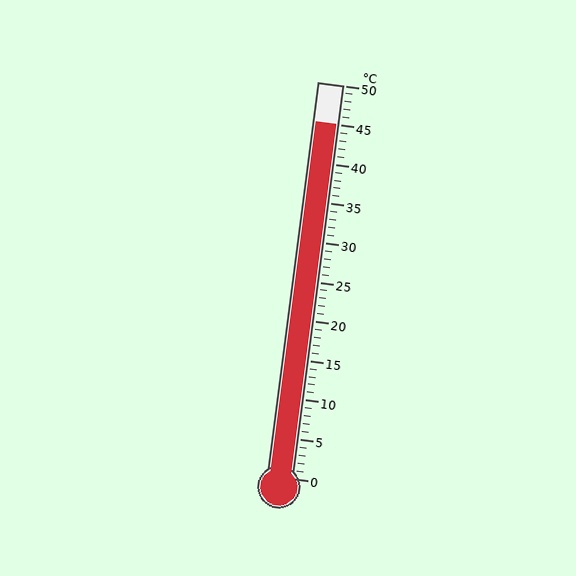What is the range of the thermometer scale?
The thermometer scale ranges from 0°C to 50°C.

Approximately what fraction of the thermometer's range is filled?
The thermometer is filled to approximately 90% of its range.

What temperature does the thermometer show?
The thermometer shows approximately 45°C.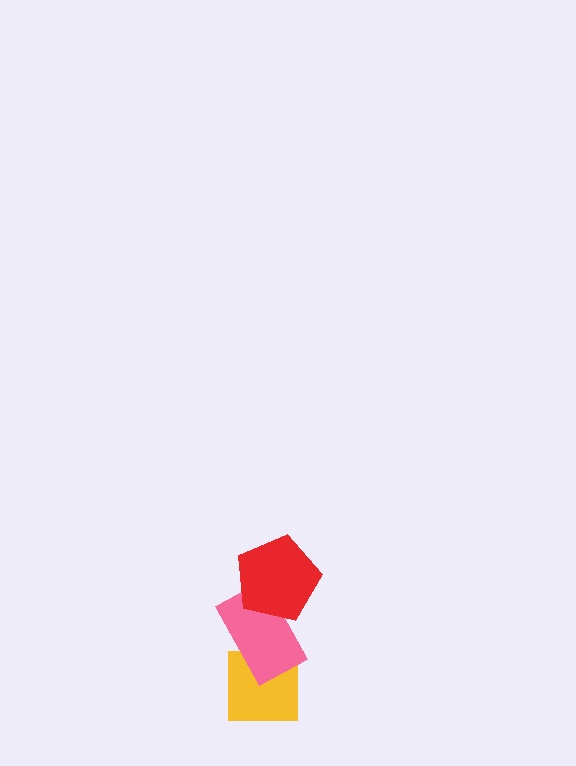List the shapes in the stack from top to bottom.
From top to bottom: the red pentagon, the pink rectangle, the yellow square.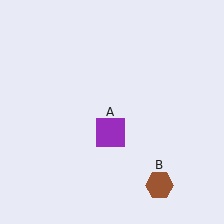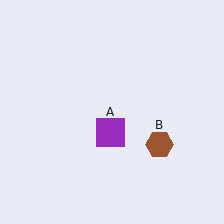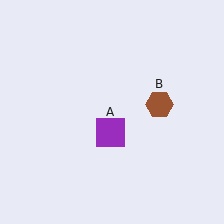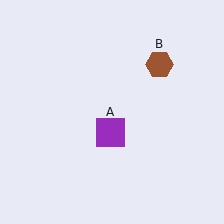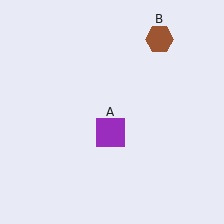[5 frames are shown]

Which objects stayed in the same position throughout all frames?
Purple square (object A) remained stationary.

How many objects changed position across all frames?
1 object changed position: brown hexagon (object B).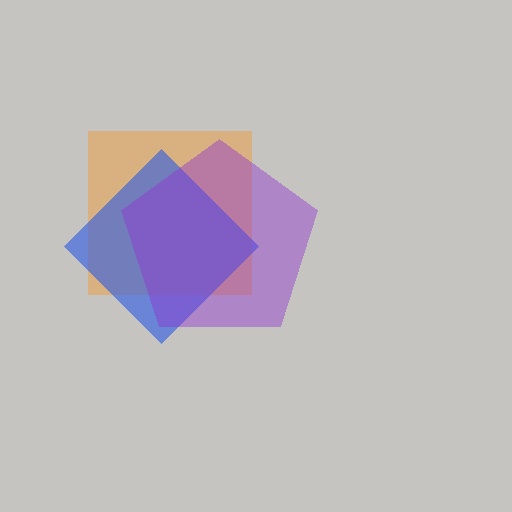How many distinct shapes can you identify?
There are 3 distinct shapes: an orange square, a blue diamond, a purple pentagon.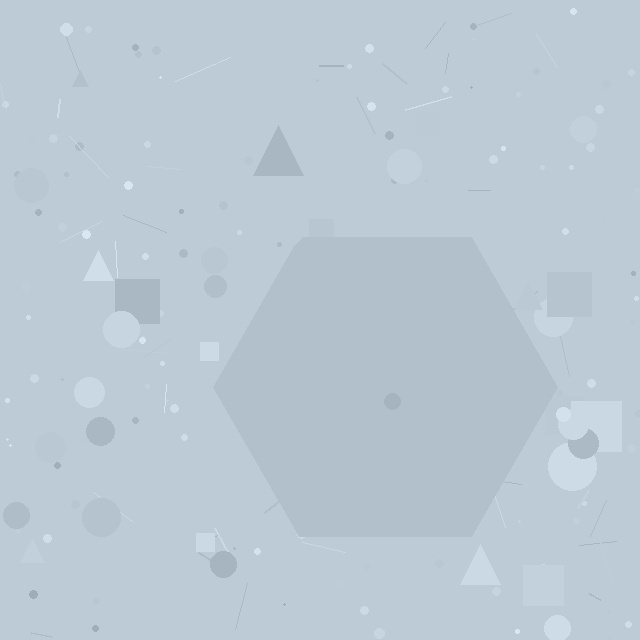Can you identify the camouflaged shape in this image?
The camouflaged shape is a hexagon.